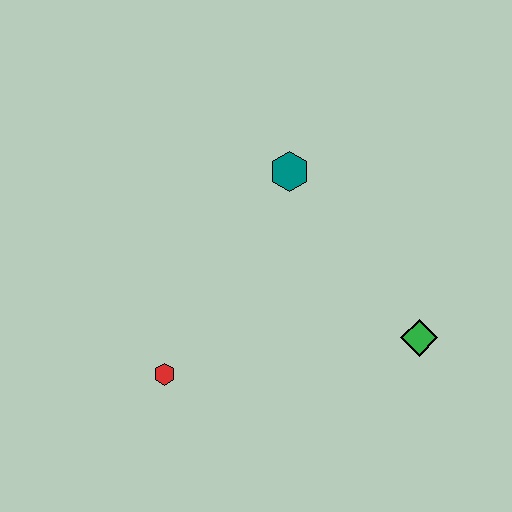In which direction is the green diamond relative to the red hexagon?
The green diamond is to the right of the red hexagon.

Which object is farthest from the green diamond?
The red hexagon is farthest from the green diamond.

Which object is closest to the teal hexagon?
The green diamond is closest to the teal hexagon.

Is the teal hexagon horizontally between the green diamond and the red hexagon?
Yes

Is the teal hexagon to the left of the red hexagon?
No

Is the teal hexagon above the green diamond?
Yes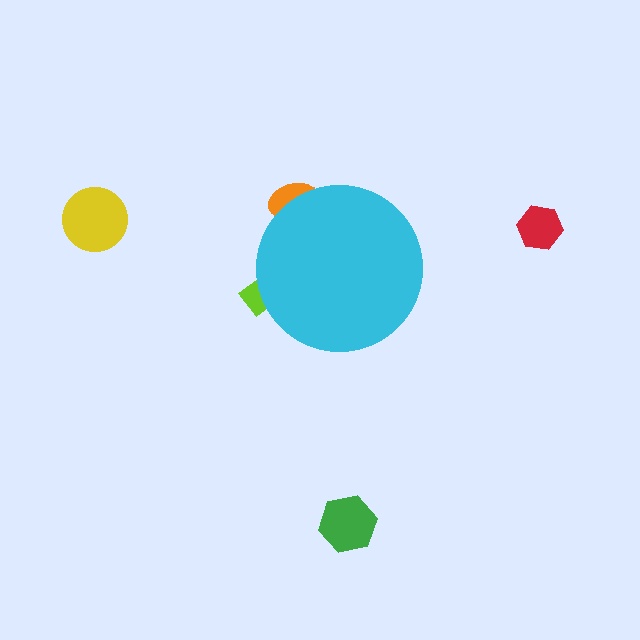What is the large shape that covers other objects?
A cyan circle.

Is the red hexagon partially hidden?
No, the red hexagon is fully visible.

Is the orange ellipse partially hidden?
Yes, the orange ellipse is partially hidden behind the cyan circle.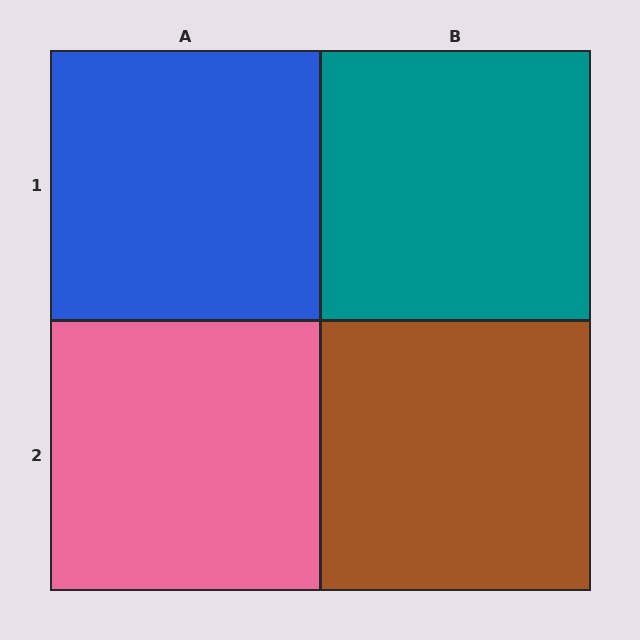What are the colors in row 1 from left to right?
Blue, teal.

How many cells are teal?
1 cell is teal.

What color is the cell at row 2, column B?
Brown.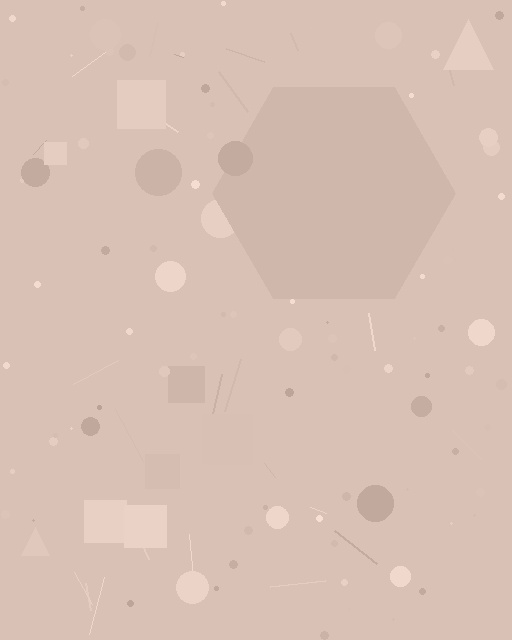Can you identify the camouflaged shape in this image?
The camouflaged shape is a hexagon.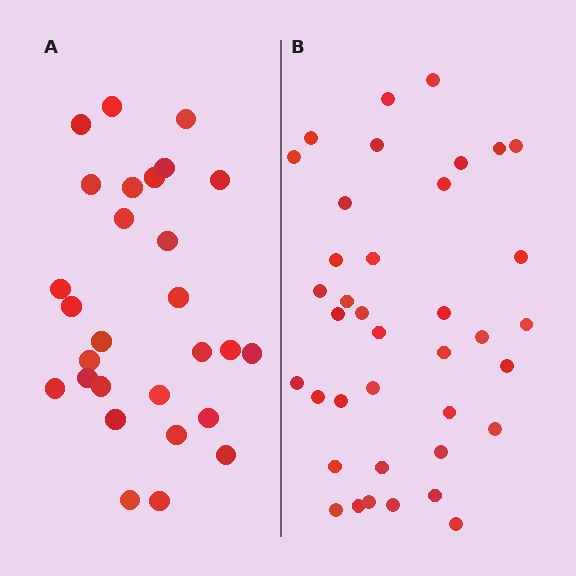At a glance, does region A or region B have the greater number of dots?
Region B (the right region) has more dots.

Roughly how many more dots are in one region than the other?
Region B has roughly 10 or so more dots than region A.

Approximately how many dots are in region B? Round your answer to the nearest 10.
About 40 dots. (The exact count is 38, which rounds to 40.)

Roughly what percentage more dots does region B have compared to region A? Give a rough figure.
About 35% more.